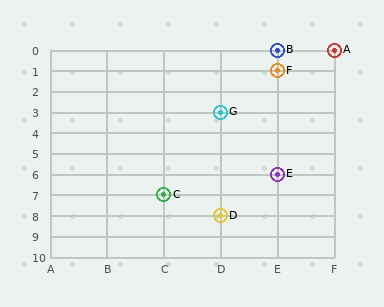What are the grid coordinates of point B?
Point B is at grid coordinates (E, 0).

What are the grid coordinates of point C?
Point C is at grid coordinates (C, 7).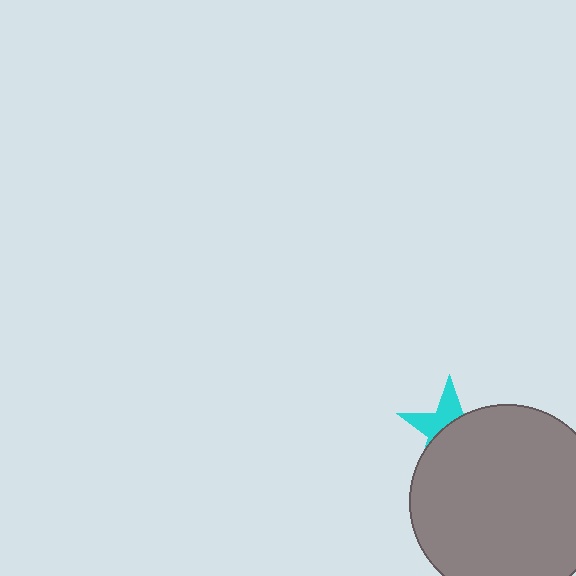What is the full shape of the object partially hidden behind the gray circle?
The partially hidden object is a cyan star.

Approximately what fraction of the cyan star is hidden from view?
Roughly 61% of the cyan star is hidden behind the gray circle.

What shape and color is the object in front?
The object in front is a gray circle.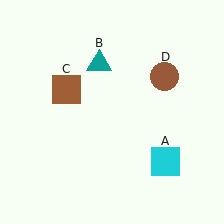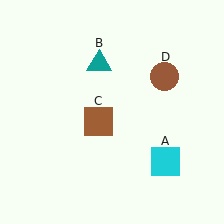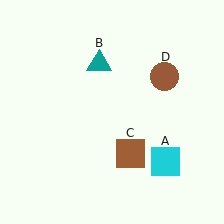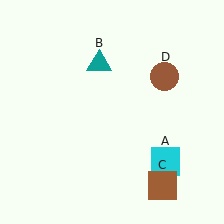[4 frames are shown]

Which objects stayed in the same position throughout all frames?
Cyan square (object A) and teal triangle (object B) and brown circle (object D) remained stationary.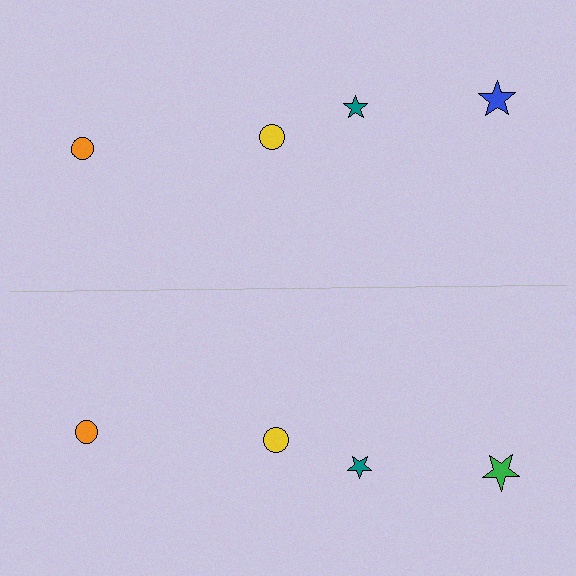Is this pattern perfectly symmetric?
No, the pattern is not perfectly symmetric. The green star on the bottom side breaks the symmetry — its mirror counterpart is blue.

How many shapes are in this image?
There are 8 shapes in this image.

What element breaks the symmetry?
The green star on the bottom side breaks the symmetry — its mirror counterpart is blue.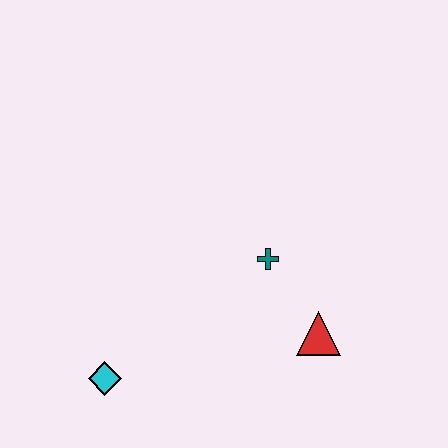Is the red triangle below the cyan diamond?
No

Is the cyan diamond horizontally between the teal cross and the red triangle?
No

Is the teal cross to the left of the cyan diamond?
No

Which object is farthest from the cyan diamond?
The red triangle is farthest from the cyan diamond.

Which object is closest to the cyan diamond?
The teal cross is closest to the cyan diamond.